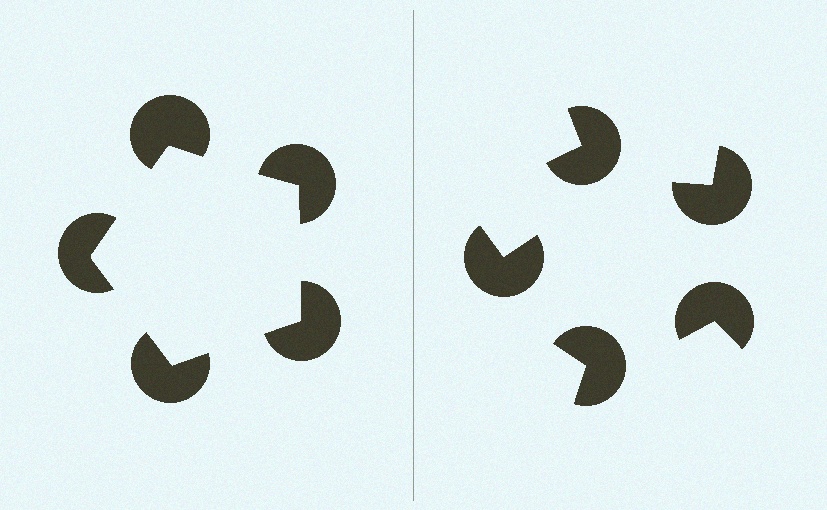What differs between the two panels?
The pac-man discs are positioned identically on both sides; only the wedge orientations differ. On the left they align to a pentagon; on the right they are misaligned.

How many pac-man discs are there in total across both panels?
10 — 5 on each side.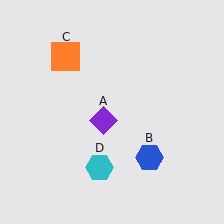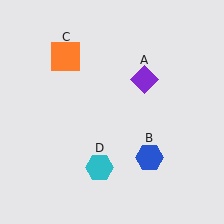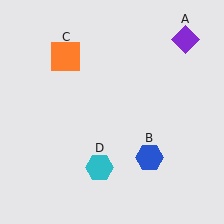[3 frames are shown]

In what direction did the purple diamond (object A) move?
The purple diamond (object A) moved up and to the right.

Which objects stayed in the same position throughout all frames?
Blue hexagon (object B) and orange square (object C) and cyan hexagon (object D) remained stationary.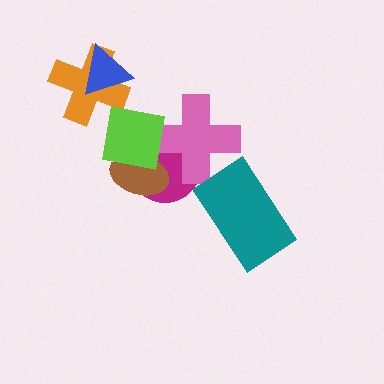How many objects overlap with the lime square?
4 objects overlap with the lime square.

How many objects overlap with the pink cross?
2 objects overlap with the pink cross.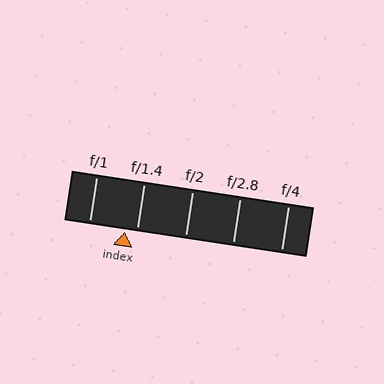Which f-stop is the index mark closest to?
The index mark is closest to f/1.4.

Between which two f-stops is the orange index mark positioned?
The index mark is between f/1 and f/1.4.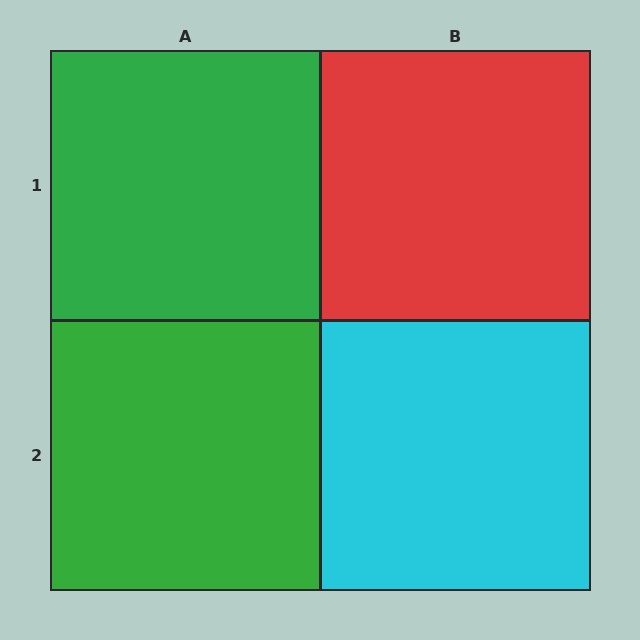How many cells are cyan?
1 cell is cyan.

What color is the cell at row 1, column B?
Red.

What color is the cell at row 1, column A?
Green.